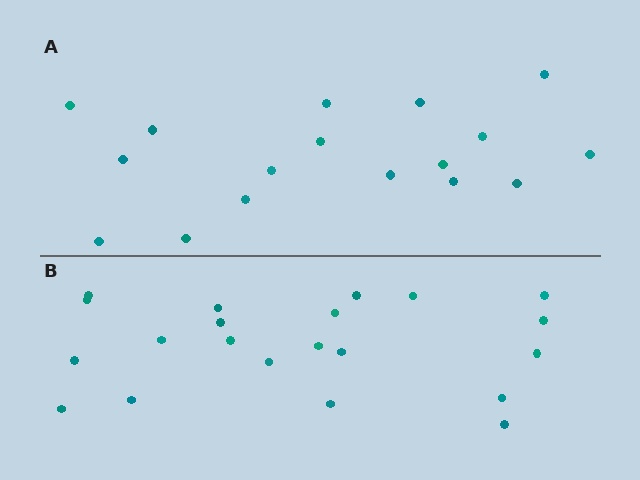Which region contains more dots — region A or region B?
Region B (the bottom region) has more dots.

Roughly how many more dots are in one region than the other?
Region B has about 4 more dots than region A.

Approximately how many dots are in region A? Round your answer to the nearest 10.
About 20 dots. (The exact count is 17, which rounds to 20.)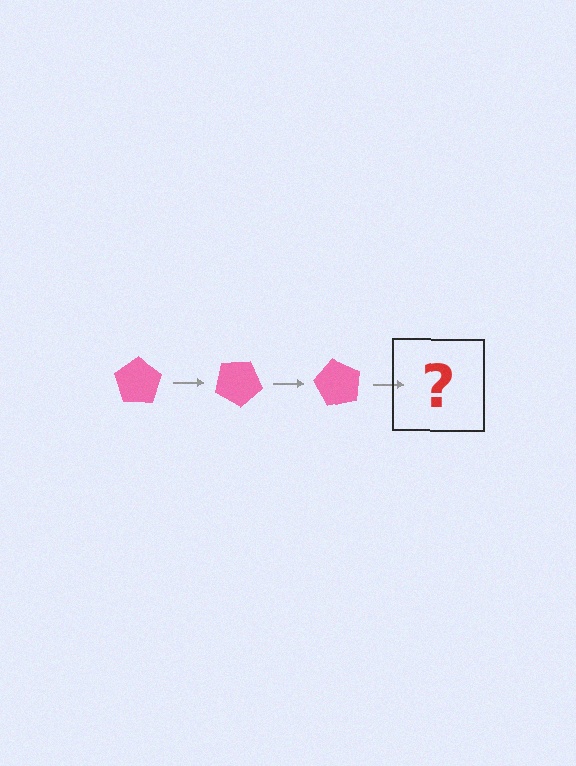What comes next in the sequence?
The next element should be a pink pentagon rotated 90 degrees.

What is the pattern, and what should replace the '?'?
The pattern is that the pentagon rotates 30 degrees each step. The '?' should be a pink pentagon rotated 90 degrees.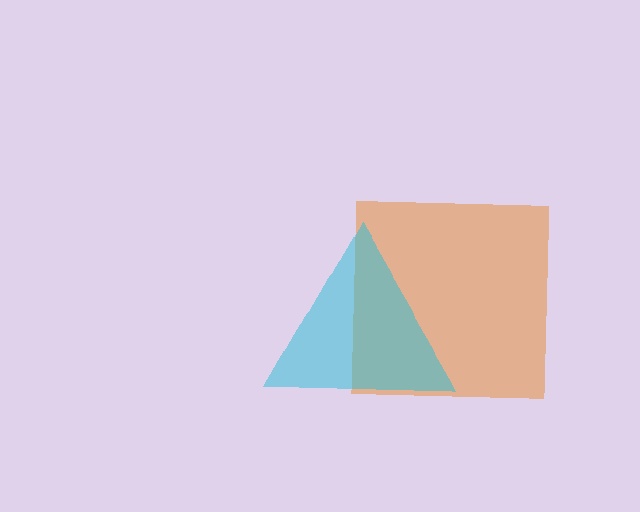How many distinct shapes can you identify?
There are 2 distinct shapes: an orange square, a cyan triangle.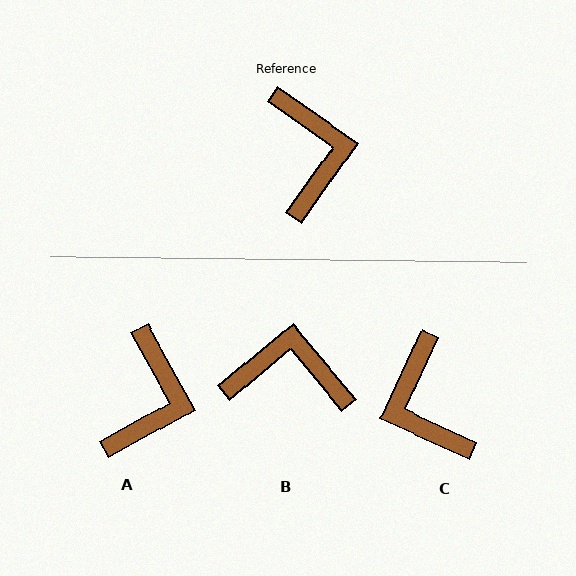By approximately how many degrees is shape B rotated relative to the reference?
Approximately 75 degrees counter-clockwise.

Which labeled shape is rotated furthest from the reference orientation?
C, about 169 degrees away.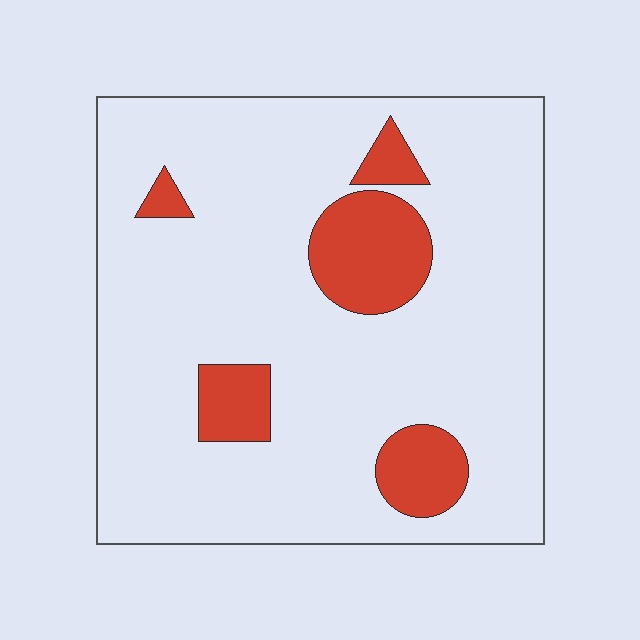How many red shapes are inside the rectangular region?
5.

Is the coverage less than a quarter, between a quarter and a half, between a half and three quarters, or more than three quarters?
Less than a quarter.